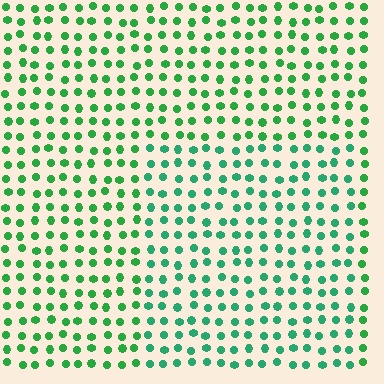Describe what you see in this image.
The image is filled with small green elements in a uniform arrangement. A rectangle-shaped region is visible where the elements are tinted to a slightly different hue, forming a subtle color boundary.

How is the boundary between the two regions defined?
The boundary is defined purely by a slight shift in hue (about 22 degrees). Spacing, size, and orientation are identical on both sides.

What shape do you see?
I see a rectangle.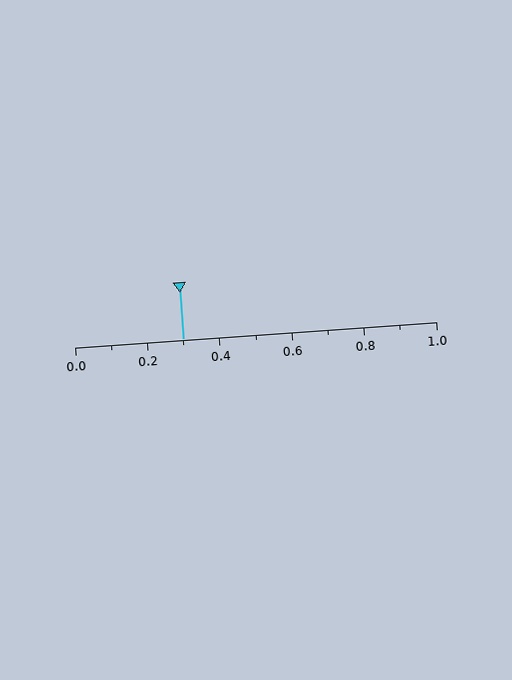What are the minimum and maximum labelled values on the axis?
The axis runs from 0.0 to 1.0.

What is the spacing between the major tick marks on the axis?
The major ticks are spaced 0.2 apart.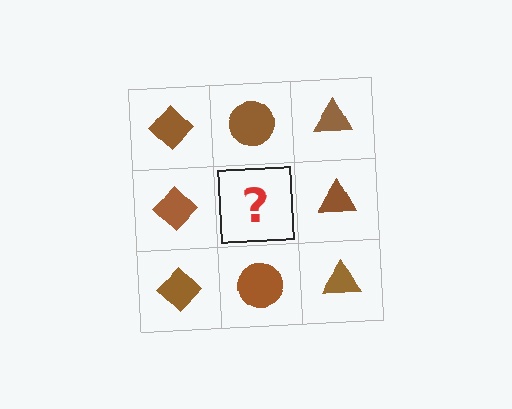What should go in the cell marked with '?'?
The missing cell should contain a brown circle.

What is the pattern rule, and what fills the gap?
The rule is that each column has a consistent shape. The gap should be filled with a brown circle.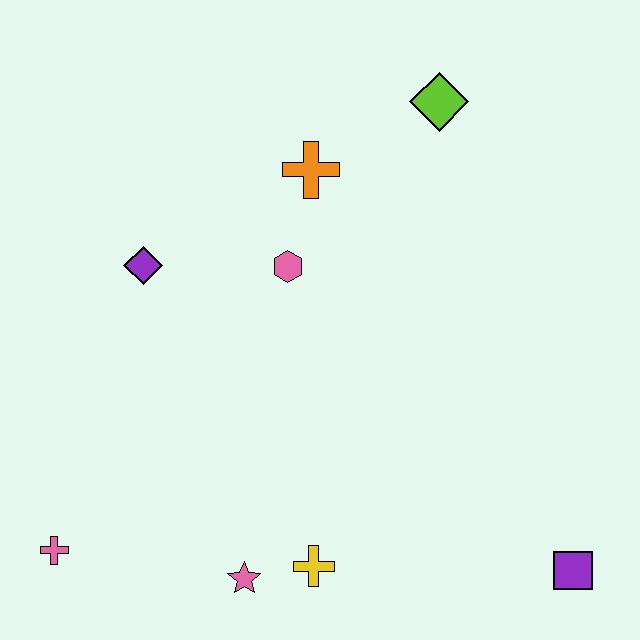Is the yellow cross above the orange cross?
No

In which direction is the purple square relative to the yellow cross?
The purple square is to the right of the yellow cross.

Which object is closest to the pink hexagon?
The orange cross is closest to the pink hexagon.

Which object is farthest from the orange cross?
The purple square is farthest from the orange cross.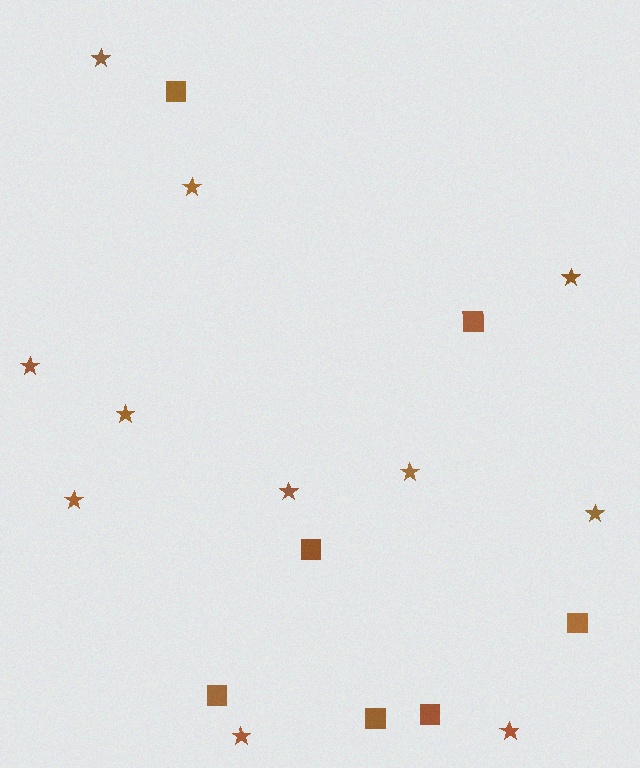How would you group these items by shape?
There are 2 groups: one group of stars (11) and one group of squares (7).